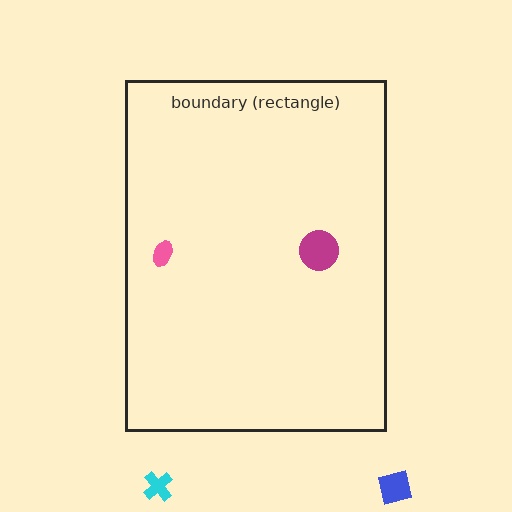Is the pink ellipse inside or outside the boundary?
Inside.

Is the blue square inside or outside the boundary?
Outside.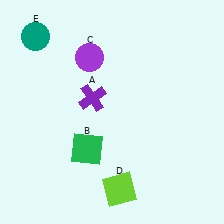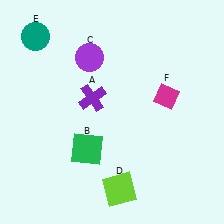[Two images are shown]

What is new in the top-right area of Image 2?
A magenta diamond (F) was added in the top-right area of Image 2.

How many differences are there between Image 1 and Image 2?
There is 1 difference between the two images.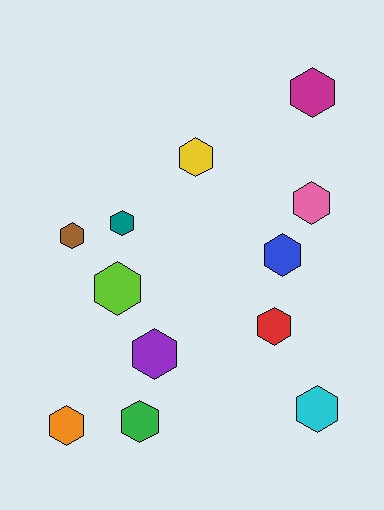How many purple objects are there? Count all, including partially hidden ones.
There is 1 purple object.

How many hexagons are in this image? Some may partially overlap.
There are 12 hexagons.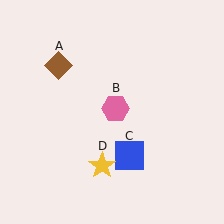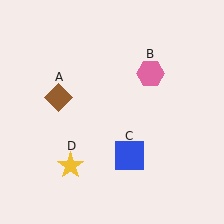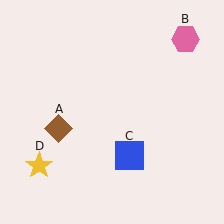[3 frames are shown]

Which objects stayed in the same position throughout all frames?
Blue square (object C) remained stationary.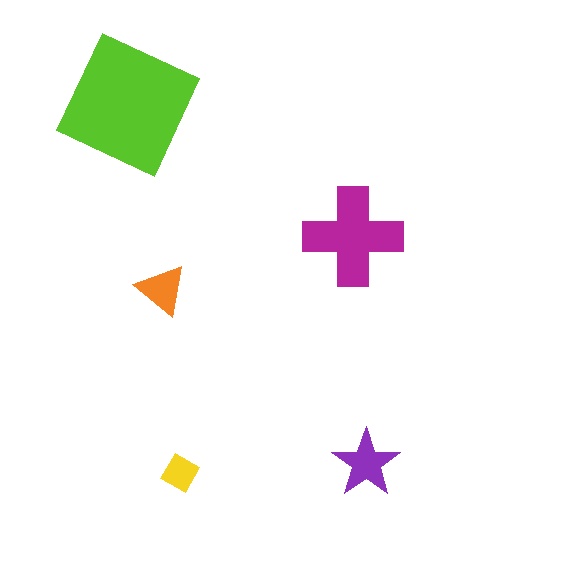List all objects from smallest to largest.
The yellow diamond, the orange triangle, the purple star, the magenta cross, the lime square.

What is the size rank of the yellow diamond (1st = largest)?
5th.